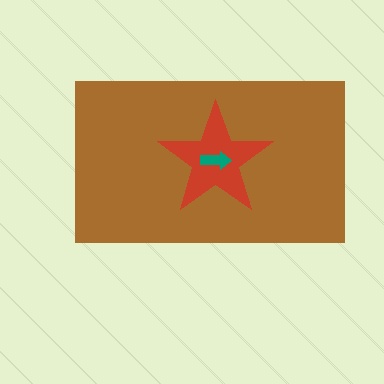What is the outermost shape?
The brown rectangle.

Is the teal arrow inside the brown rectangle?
Yes.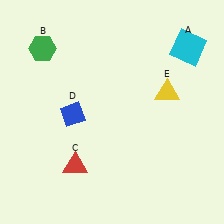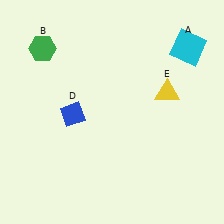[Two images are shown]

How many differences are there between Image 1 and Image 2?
There is 1 difference between the two images.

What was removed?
The red triangle (C) was removed in Image 2.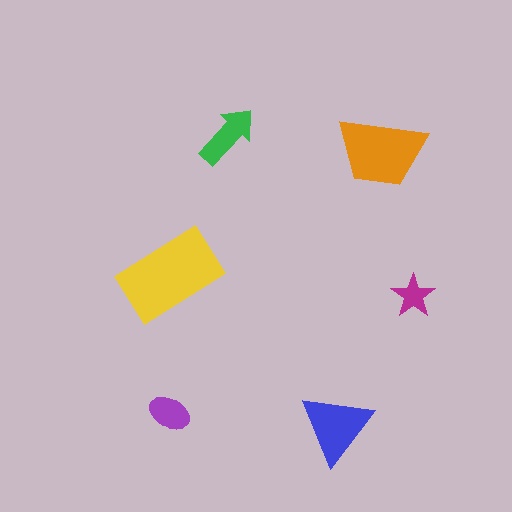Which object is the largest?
The yellow rectangle.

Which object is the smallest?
The magenta star.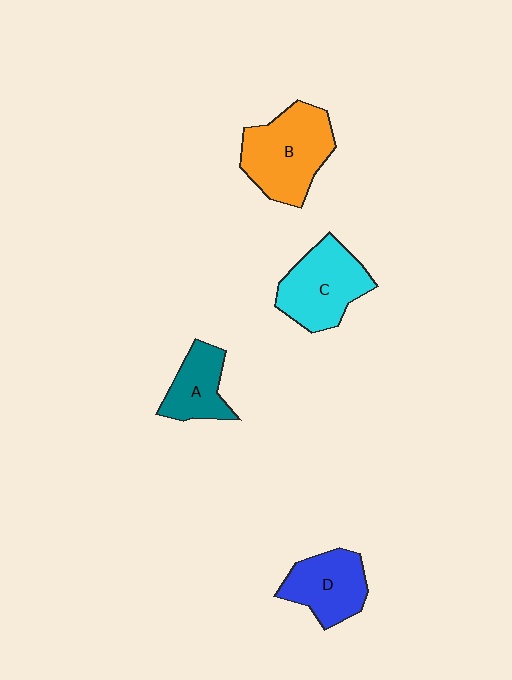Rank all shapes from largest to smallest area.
From largest to smallest: B (orange), C (cyan), D (blue), A (teal).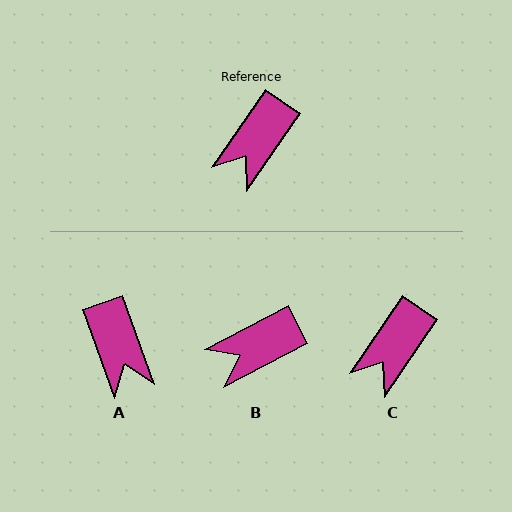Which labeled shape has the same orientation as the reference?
C.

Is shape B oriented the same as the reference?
No, it is off by about 28 degrees.